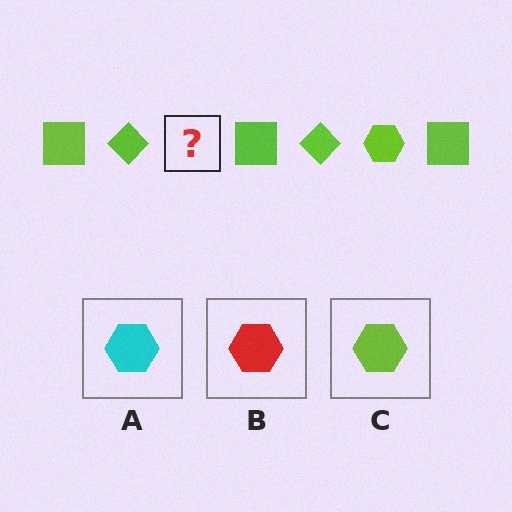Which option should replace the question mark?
Option C.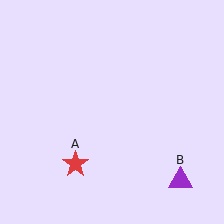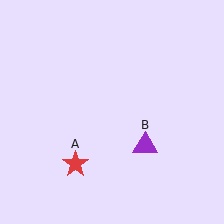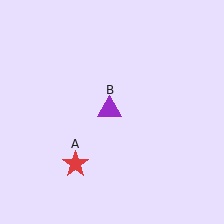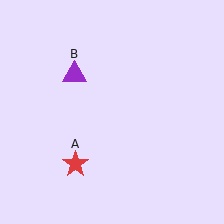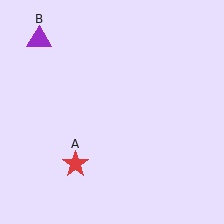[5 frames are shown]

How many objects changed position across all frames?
1 object changed position: purple triangle (object B).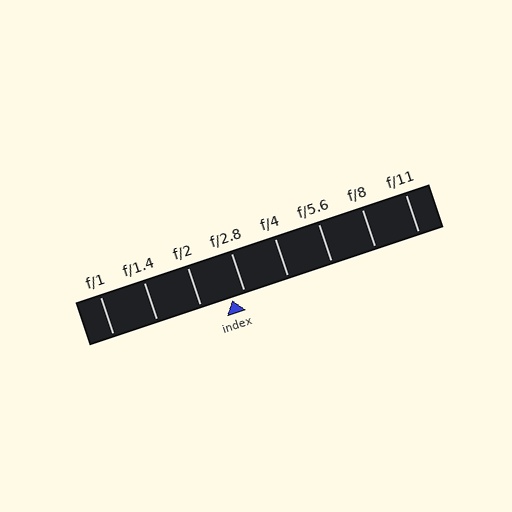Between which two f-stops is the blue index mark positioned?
The index mark is between f/2 and f/2.8.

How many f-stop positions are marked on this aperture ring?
There are 8 f-stop positions marked.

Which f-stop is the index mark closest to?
The index mark is closest to f/2.8.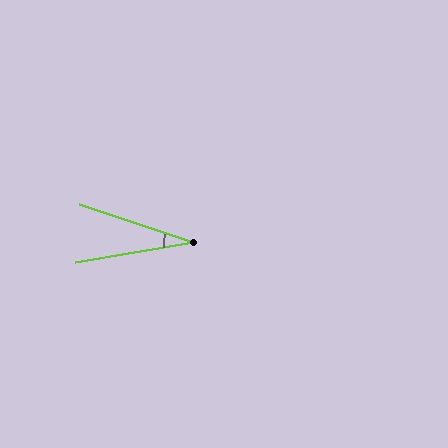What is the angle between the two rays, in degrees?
Approximately 28 degrees.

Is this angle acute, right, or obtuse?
It is acute.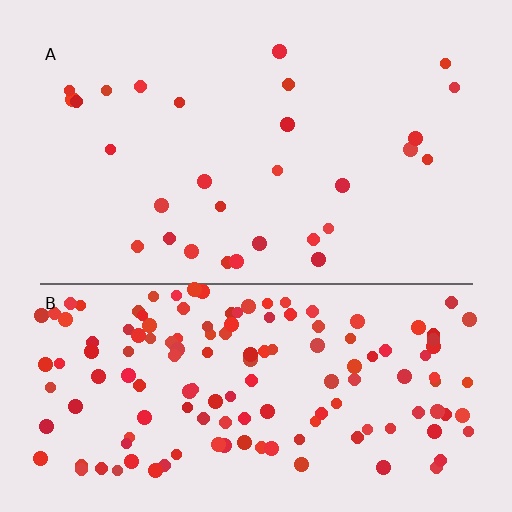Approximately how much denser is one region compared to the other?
Approximately 5.0× — region B over region A.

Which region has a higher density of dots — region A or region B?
B (the bottom).